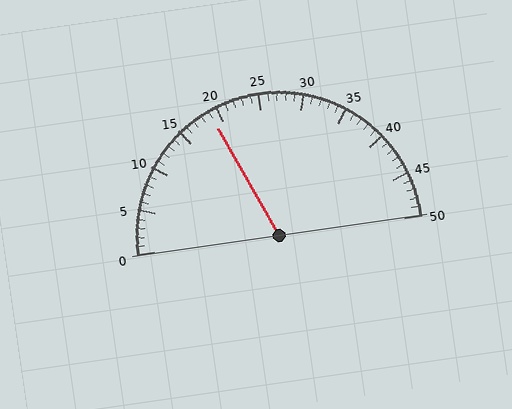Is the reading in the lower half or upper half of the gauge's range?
The reading is in the lower half of the range (0 to 50).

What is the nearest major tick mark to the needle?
The nearest major tick mark is 20.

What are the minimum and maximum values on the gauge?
The gauge ranges from 0 to 50.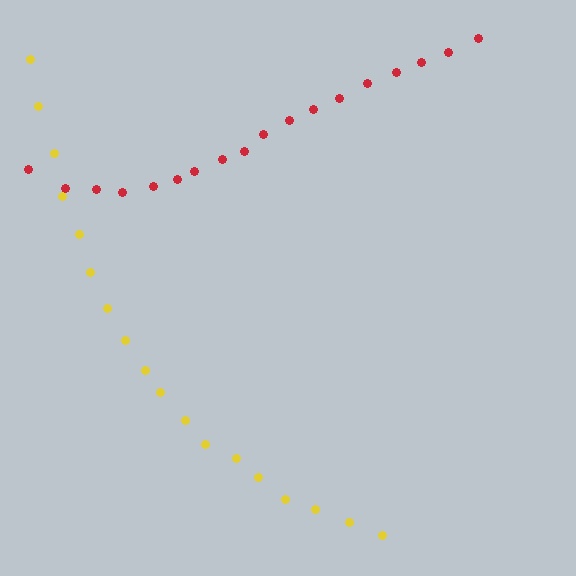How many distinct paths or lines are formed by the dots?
There are 2 distinct paths.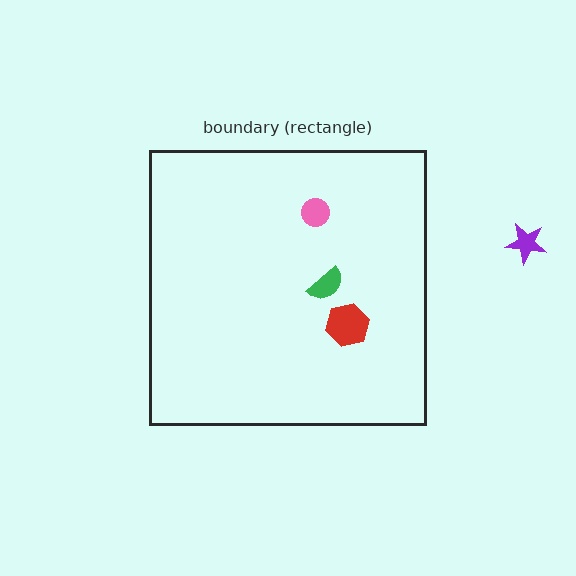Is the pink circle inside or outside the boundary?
Inside.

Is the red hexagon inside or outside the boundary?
Inside.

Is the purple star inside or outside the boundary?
Outside.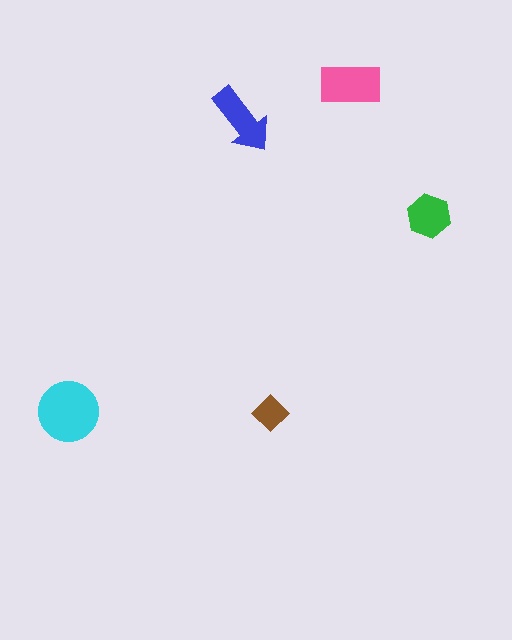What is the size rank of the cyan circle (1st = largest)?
1st.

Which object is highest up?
The pink rectangle is topmost.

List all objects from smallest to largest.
The brown diamond, the green hexagon, the blue arrow, the pink rectangle, the cyan circle.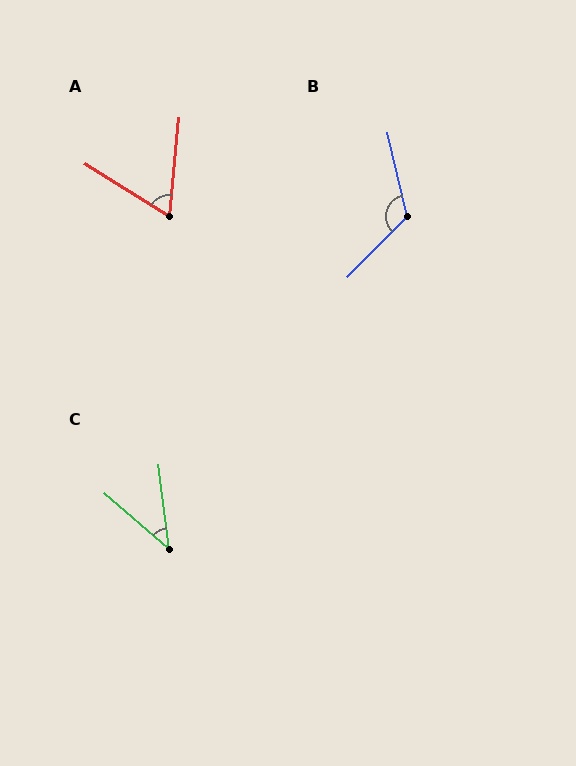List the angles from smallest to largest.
C (42°), A (64°), B (122°).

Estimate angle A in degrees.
Approximately 64 degrees.